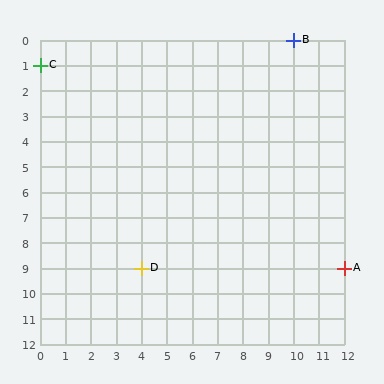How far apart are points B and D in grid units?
Points B and D are 6 columns and 9 rows apart (about 10.8 grid units diagonally).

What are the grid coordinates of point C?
Point C is at grid coordinates (0, 1).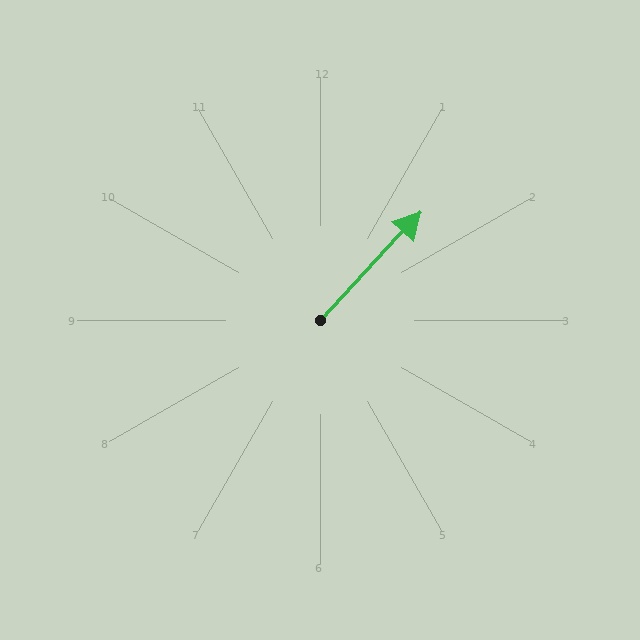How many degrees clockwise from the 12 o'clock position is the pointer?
Approximately 43 degrees.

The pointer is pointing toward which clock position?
Roughly 1 o'clock.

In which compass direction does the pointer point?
Northeast.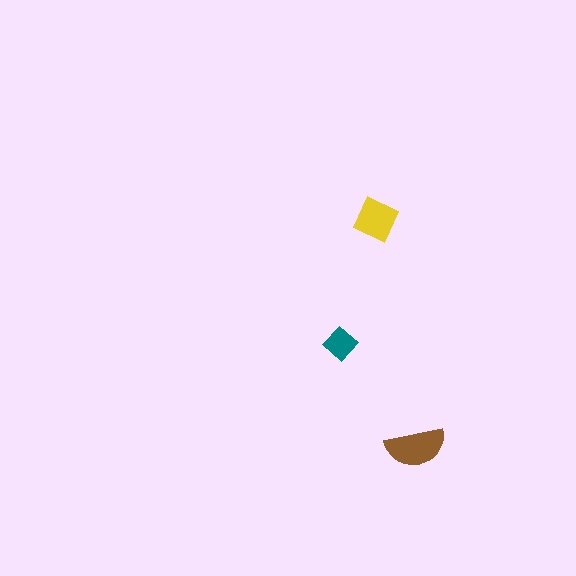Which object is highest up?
The yellow diamond is topmost.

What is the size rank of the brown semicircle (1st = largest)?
1st.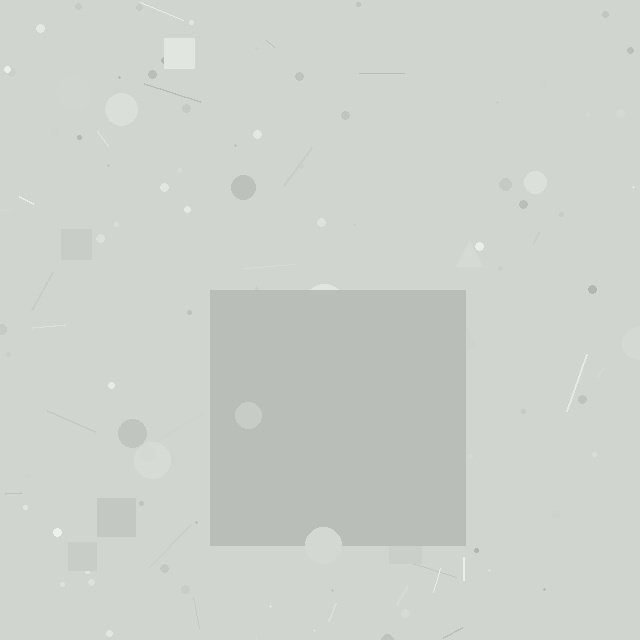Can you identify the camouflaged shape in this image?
The camouflaged shape is a square.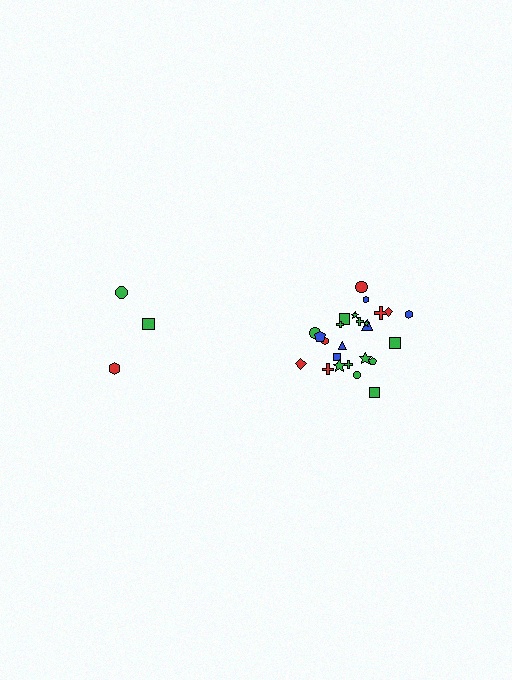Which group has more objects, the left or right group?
The right group.